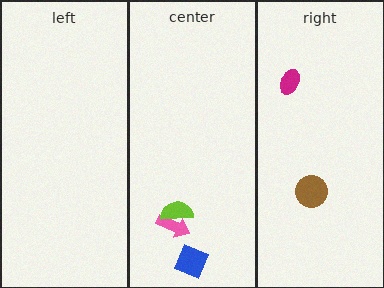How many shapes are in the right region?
2.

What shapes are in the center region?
The blue square, the pink arrow, the lime semicircle.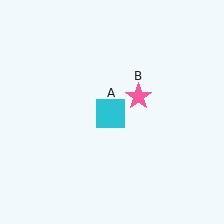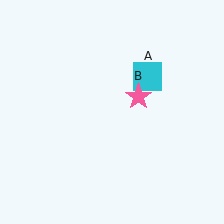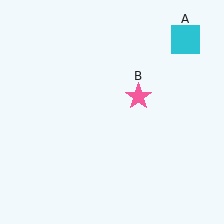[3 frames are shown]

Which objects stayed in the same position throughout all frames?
Pink star (object B) remained stationary.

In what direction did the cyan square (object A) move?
The cyan square (object A) moved up and to the right.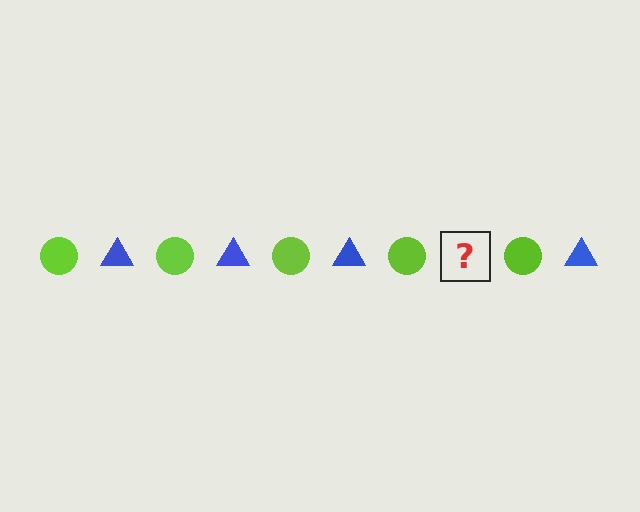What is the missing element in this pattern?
The missing element is a blue triangle.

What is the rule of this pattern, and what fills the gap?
The rule is that the pattern alternates between lime circle and blue triangle. The gap should be filled with a blue triangle.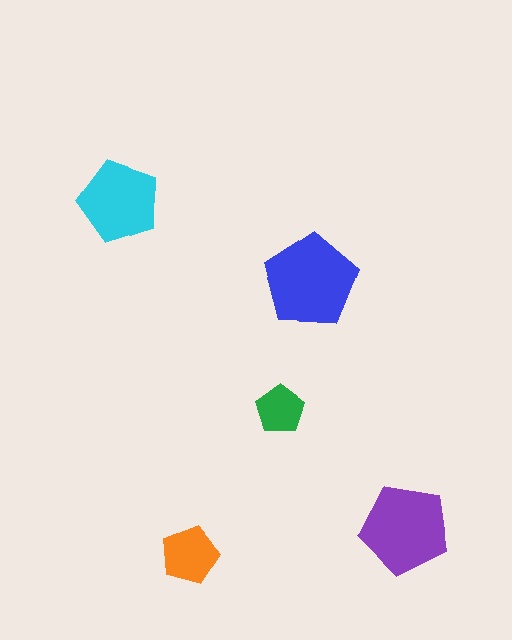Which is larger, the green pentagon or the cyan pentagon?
The cyan one.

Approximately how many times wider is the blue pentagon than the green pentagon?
About 2 times wider.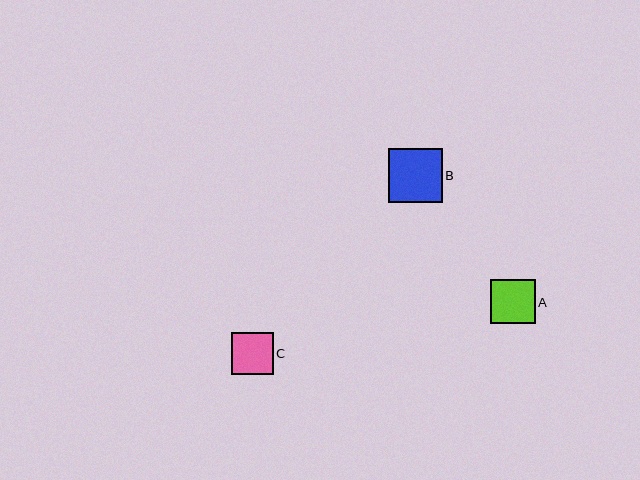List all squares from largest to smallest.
From largest to smallest: B, A, C.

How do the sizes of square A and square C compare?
Square A and square C are approximately the same size.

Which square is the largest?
Square B is the largest with a size of approximately 54 pixels.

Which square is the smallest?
Square C is the smallest with a size of approximately 42 pixels.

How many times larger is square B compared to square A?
Square B is approximately 1.2 times the size of square A.